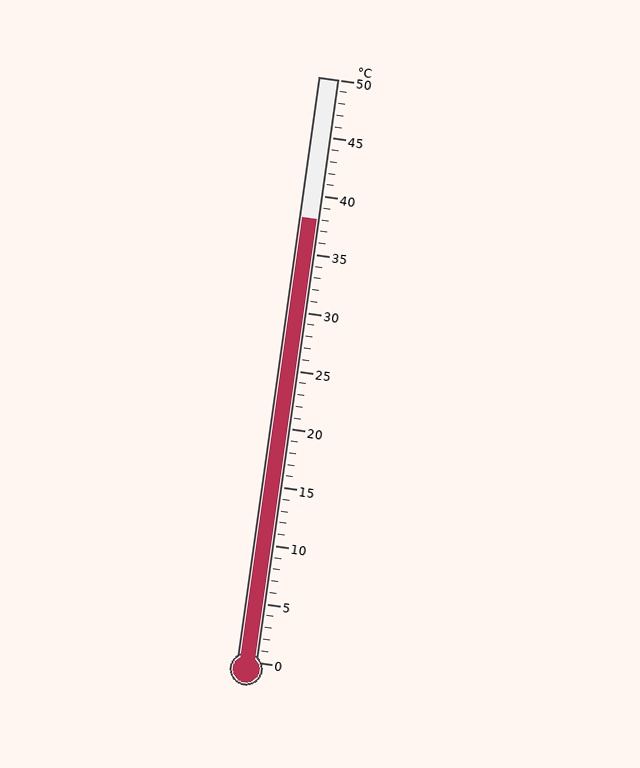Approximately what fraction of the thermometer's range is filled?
The thermometer is filled to approximately 75% of its range.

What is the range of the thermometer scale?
The thermometer scale ranges from 0°C to 50°C.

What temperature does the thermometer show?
The thermometer shows approximately 38°C.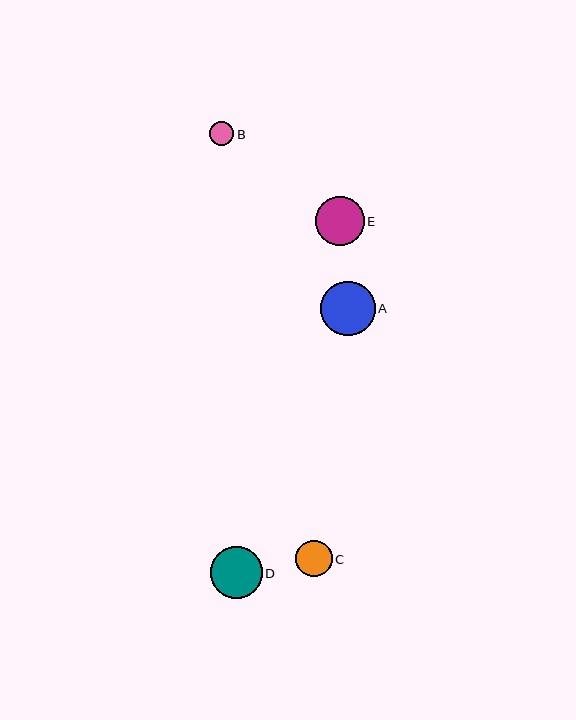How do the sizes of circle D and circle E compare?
Circle D and circle E are approximately the same size.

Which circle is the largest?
Circle A is the largest with a size of approximately 54 pixels.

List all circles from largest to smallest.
From largest to smallest: A, D, E, C, B.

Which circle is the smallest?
Circle B is the smallest with a size of approximately 24 pixels.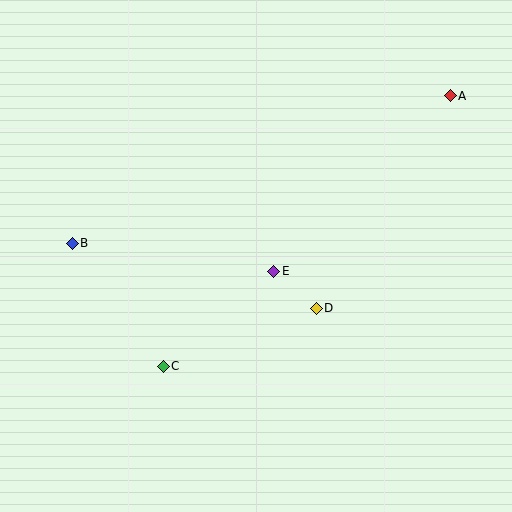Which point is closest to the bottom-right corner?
Point D is closest to the bottom-right corner.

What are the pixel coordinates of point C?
Point C is at (163, 366).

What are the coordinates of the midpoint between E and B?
The midpoint between E and B is at (173, 257).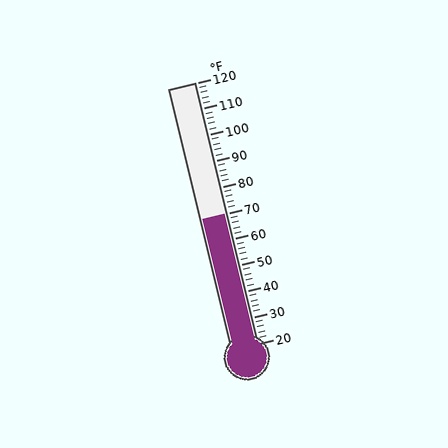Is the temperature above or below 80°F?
The temperature is below 80°F.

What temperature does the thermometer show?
The thermometer shows approximately 70°F.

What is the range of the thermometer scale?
The thermometer scale ranges from 20°F to 120°F.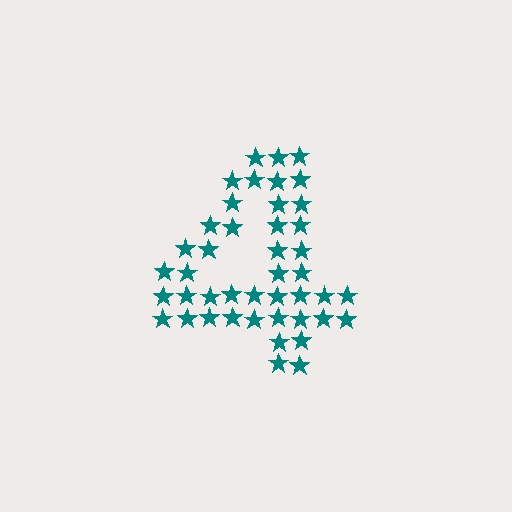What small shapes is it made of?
It is made of small stars.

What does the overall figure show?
The overall figure shows the digit 4.